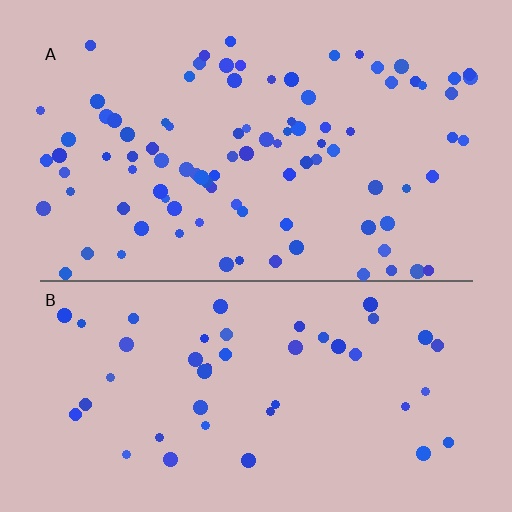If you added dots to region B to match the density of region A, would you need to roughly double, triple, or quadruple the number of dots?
Approximately double.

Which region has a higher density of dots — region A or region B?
A (the top).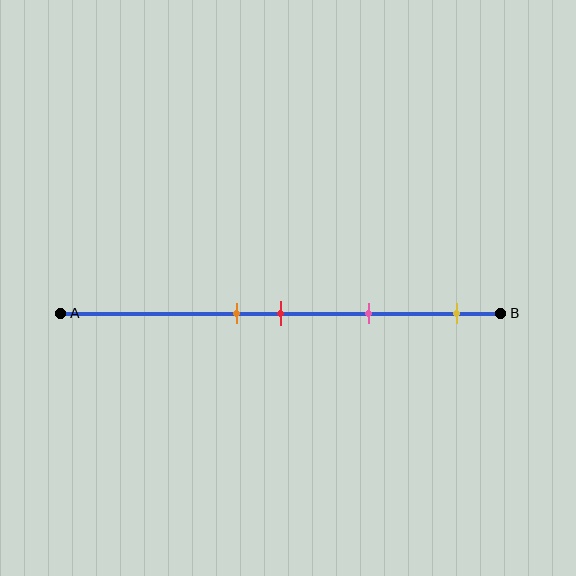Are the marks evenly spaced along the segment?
No, the marks are not evenly spaced.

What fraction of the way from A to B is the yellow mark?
The yellow mark is approximately 90% (0.9) of the way from A to B.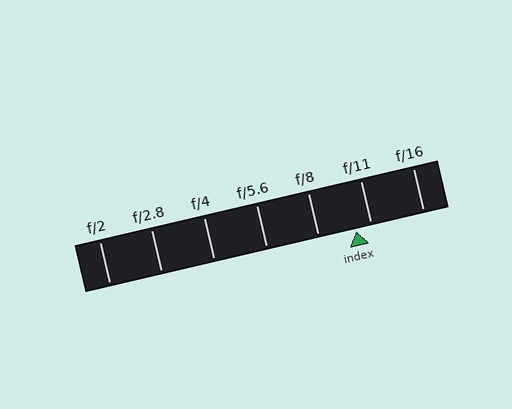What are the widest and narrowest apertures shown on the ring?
The widest aperture shown is f/2 and the narrowest is f/16.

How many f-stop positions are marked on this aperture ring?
There are 7 f-stop positions marked.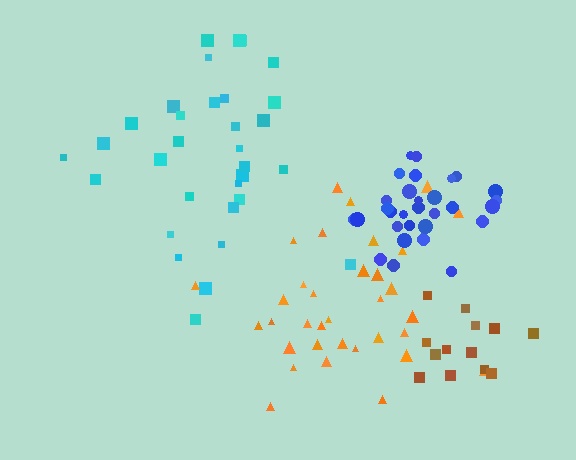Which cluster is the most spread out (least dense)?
Cyan.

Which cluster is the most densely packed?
Blue.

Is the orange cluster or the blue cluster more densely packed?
Blue.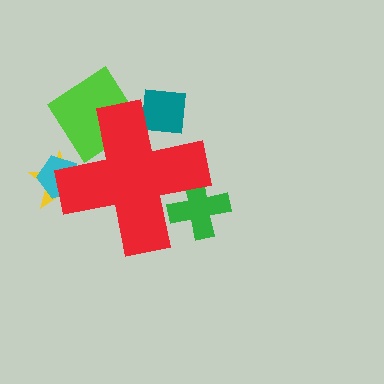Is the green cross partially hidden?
Yes, the green cross is partially hidden behind the red cross.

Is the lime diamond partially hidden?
Yes, the lime diamond is partially hidden behind the red cross.